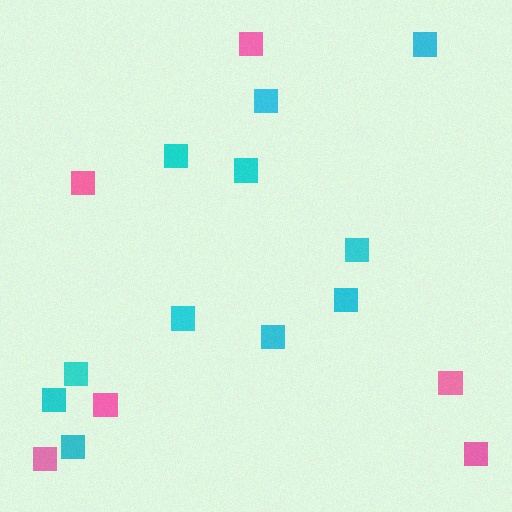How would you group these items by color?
There are 2 groups: one group of cyan squares (11) and one group of pink squares (6).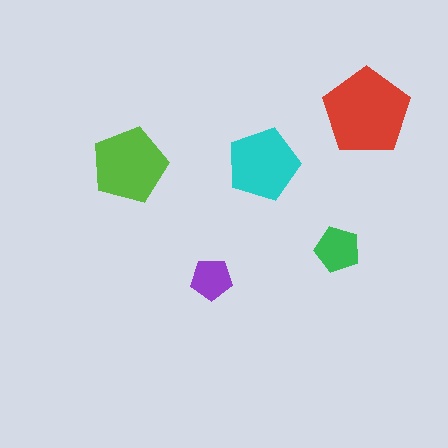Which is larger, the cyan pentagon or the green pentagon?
The cyan one.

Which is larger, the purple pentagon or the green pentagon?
The green one.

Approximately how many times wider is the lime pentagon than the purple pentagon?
About 2 times wider.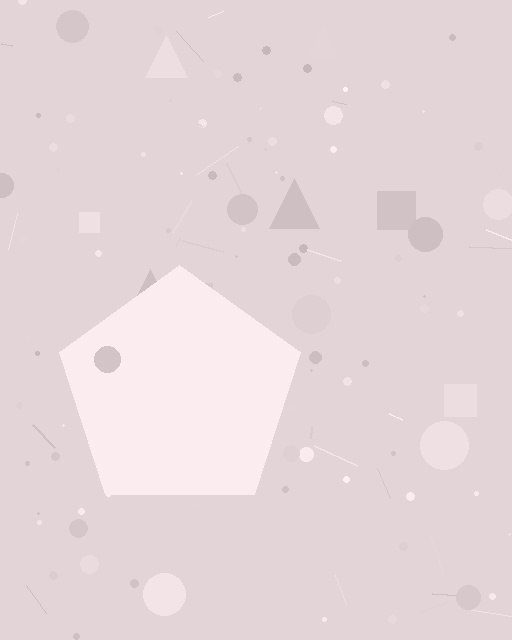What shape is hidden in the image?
A pentagon is hidden in the image.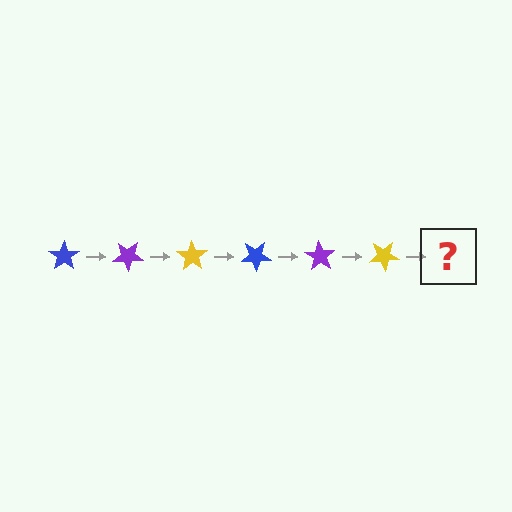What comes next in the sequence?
The next element should be a blue star, rotated 210 degrees from the start.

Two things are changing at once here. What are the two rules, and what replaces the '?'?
The two rules are that it rotates 35 degrees each step and the color cycles through blue, purple, and yellow. The '?' should be a blue star, rotated 210 degrees from the start.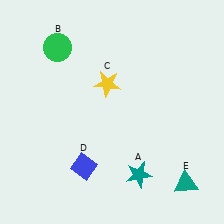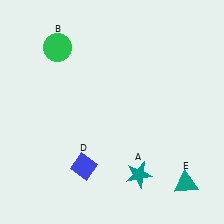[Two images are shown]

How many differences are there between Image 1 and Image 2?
There is 1 difference between the two images.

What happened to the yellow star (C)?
The yellow star (C) was removed in Image 2. It was in the top-left area of Image 1.